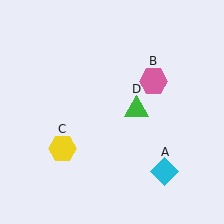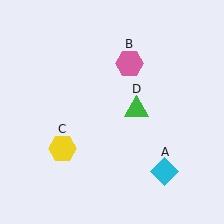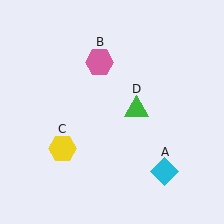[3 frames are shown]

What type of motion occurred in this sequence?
The pink hexagon (object B) rotated counterclockwise around the center of the scene.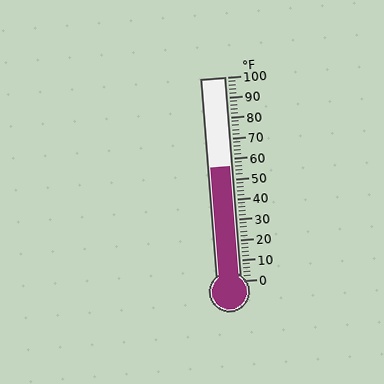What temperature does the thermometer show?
The thermometer shows approximately 56°F.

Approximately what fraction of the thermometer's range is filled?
The thermometer is filled to approximately 55% of its range.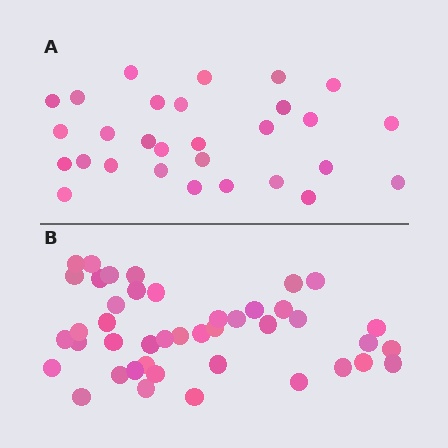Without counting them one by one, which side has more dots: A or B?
Region B (the bottom region) has more dots.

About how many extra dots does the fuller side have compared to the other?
Region B has approximately 15 more dots than region A.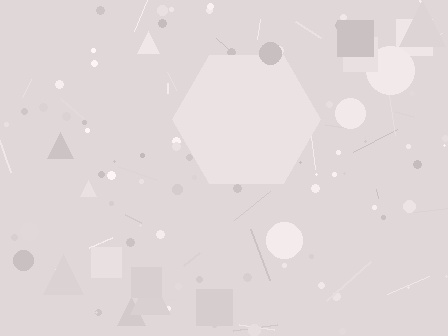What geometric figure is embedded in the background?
A hexagon is embedded in the background.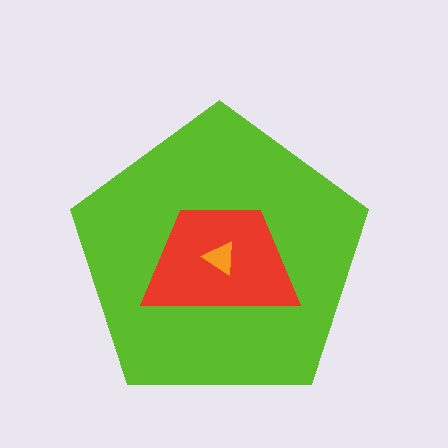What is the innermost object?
The orange triangle.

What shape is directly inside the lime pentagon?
The red trapezoid.